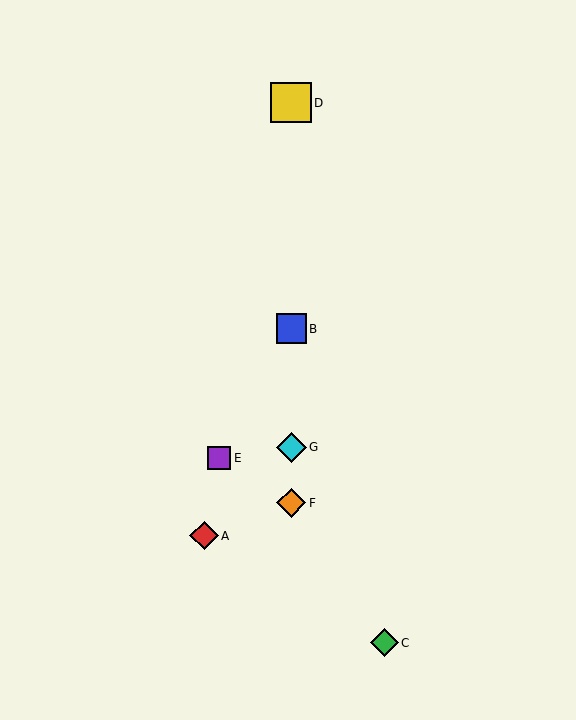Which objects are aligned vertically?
Objects B, D, F, G are aligned vertically.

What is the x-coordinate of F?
Object F is at x≈291.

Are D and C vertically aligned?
No, D is at x≈291 and C is at x≈385.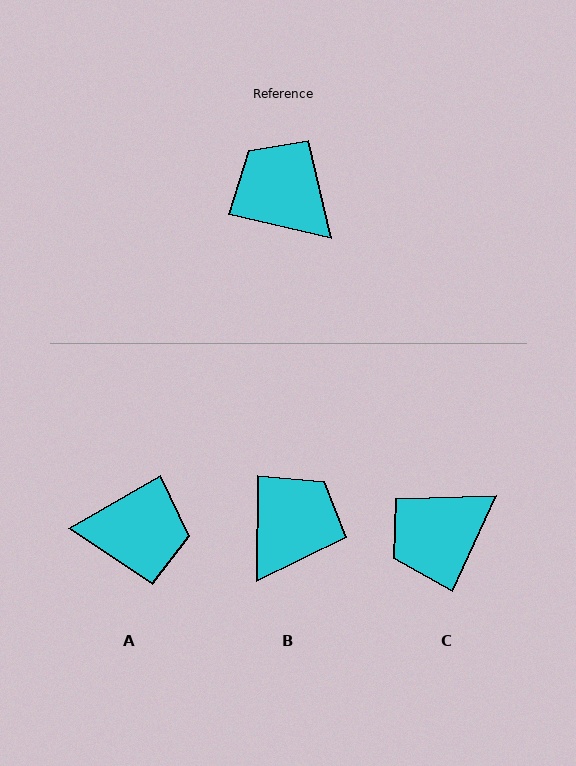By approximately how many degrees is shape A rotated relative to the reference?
Approximately 137 degrees clockwise.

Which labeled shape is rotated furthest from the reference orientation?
A, about 137 degrees away.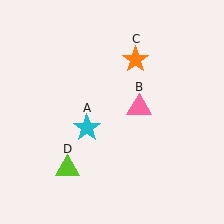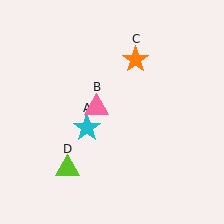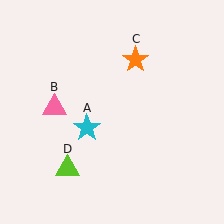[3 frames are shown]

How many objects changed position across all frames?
1 object changed position: pink triangle (object B).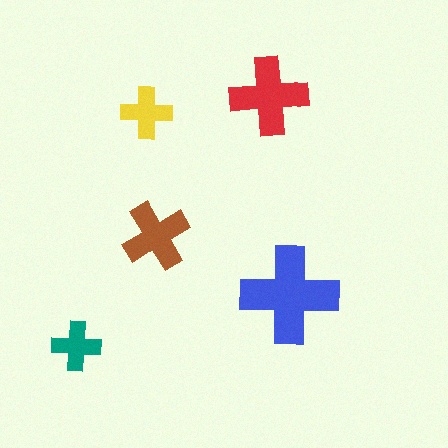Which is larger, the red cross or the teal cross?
The red one.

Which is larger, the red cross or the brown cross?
The red one.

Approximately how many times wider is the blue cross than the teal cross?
About 2 times wider.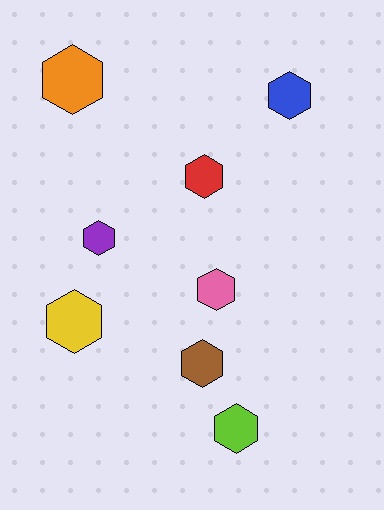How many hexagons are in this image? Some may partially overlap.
There are 8 hexagons.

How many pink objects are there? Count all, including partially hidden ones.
There is 1 pink object.